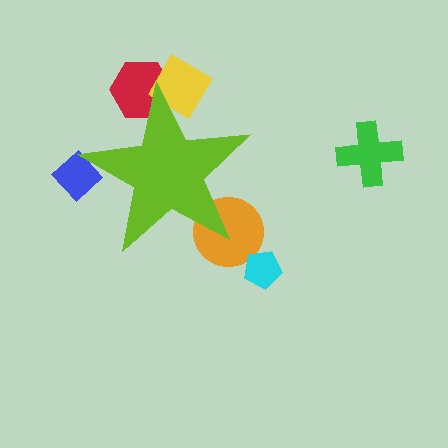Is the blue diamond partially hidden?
Yes, the blue diamond is partially hidden behind the lime star.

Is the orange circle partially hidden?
Yes, the orange circle is partially hidden behind the lime star.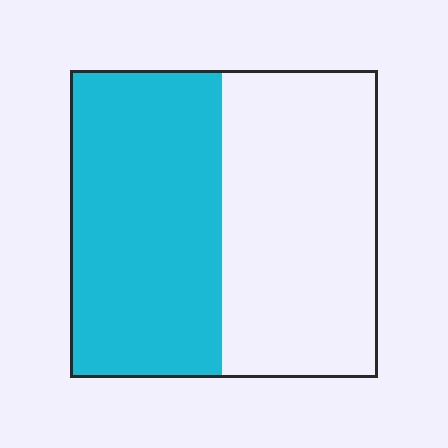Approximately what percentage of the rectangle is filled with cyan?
Approximately 50%.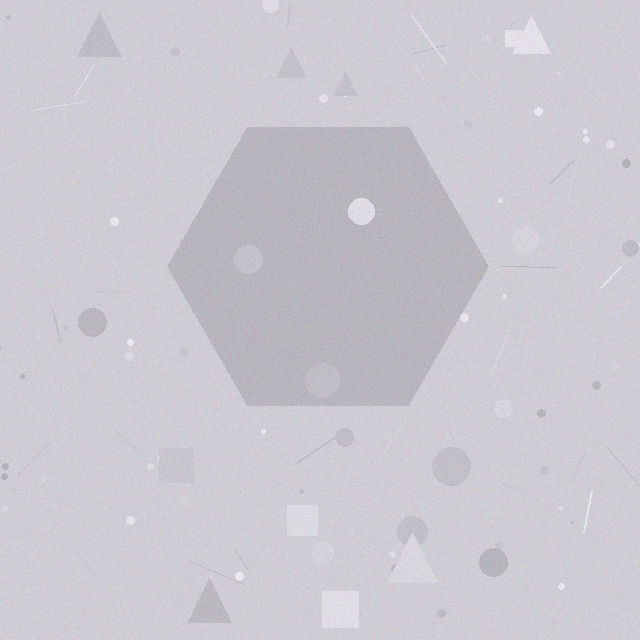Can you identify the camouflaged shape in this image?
The camouflaged shape is a hexagon.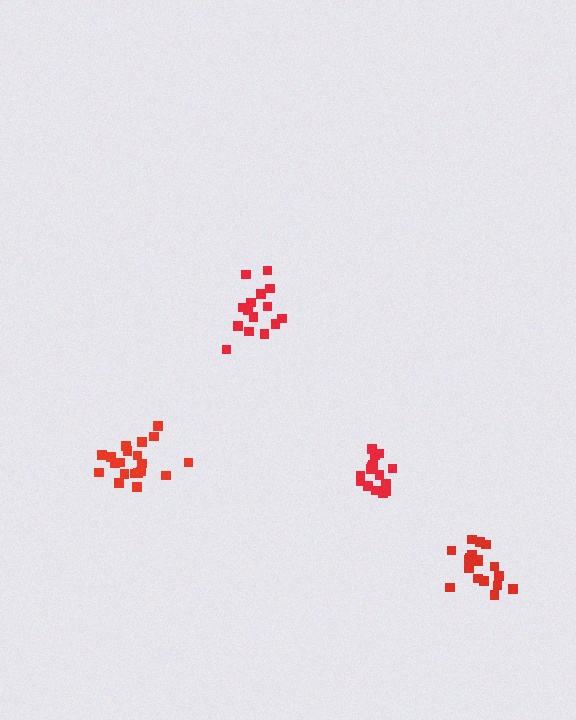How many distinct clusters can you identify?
There are 4 distinct clusters.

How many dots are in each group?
Group 1: 20 dots, Group 2: 18 dots, Group 3: 15 dots, Group 4: 15 dots (68 total).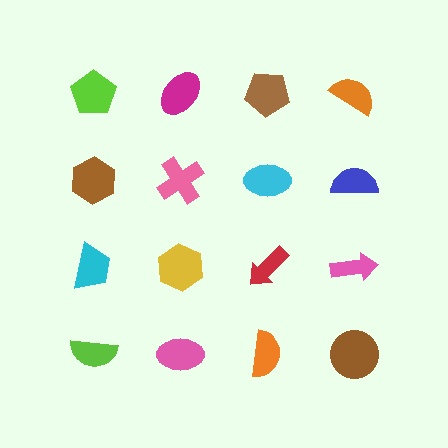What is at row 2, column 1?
A brown hexagon.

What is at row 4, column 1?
A lime semicircle.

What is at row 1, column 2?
A magenta ellipse.